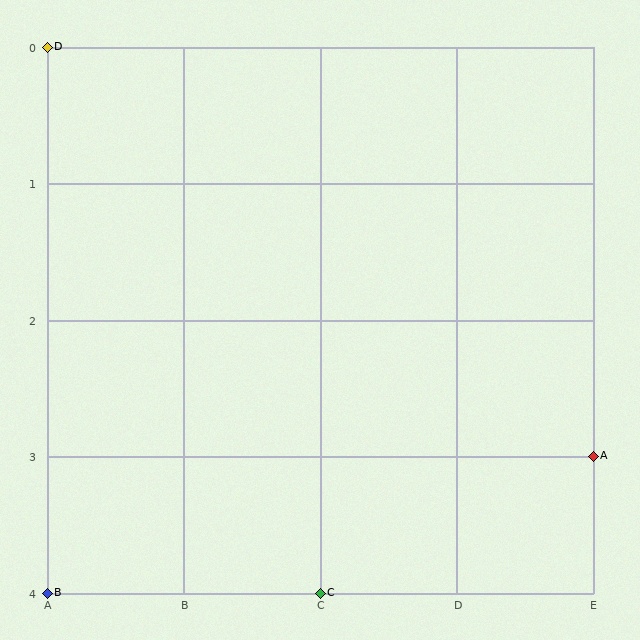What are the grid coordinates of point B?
Point B is at grid coordinates (A, 4).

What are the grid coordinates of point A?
Point A is at grid coordinates (E, 3).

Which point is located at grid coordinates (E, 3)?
Point A is at (E, 3).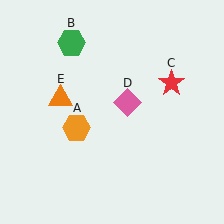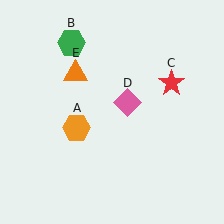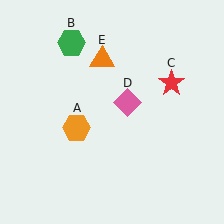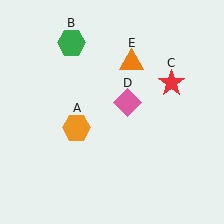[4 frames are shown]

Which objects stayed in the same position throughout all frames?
Orange hexagon (object A) and green hexagon (object B) and red star (object C) and pink diamond (object D) remained stationary.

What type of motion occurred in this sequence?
The orange triangle (object E) rotated clockwise around the center of the scene.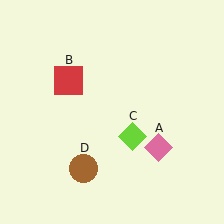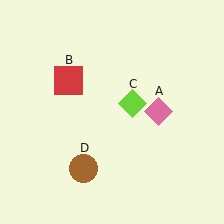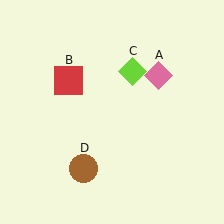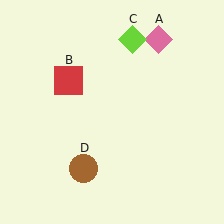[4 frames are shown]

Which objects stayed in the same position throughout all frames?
Red square (object B) and brown circle (object D) remained stationary.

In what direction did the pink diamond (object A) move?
The pink diamond (object A) moved up.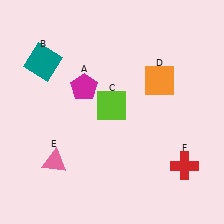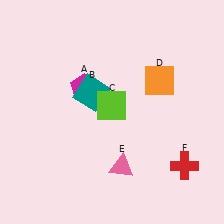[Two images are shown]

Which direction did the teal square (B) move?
The teal square (B) moved right.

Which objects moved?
The objects that moved are: the teal square (B), the pink triangle (E).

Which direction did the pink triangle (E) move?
The pink triangle (E) moved right.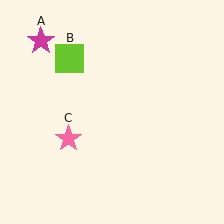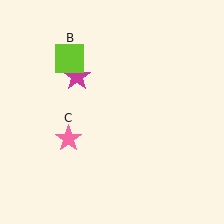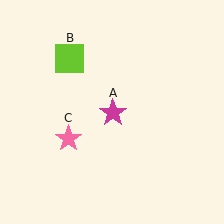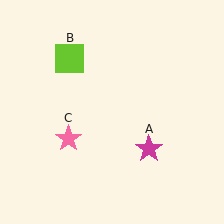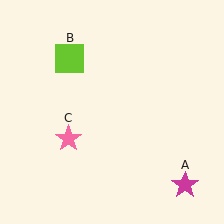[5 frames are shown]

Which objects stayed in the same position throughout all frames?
Lime square (object B) and pink star (object C) remained stationary.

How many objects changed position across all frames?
1 object changed position: magenta star (object A).